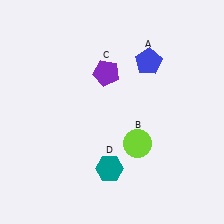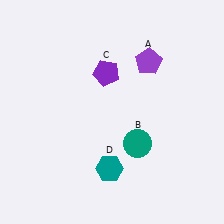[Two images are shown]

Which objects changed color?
A changed from blue to purple. B changed from lime to teal.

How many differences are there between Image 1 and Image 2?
There are 2 differences between the two images.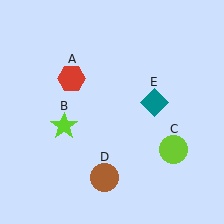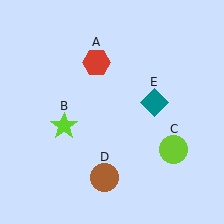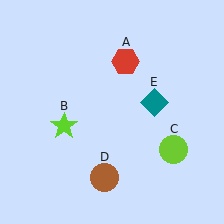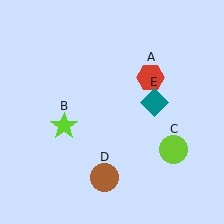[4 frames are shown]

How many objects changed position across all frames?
1 object changed position: red hexagon (object A).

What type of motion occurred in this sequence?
The red hexagon (object A) rotated clockwise around the center of the scene.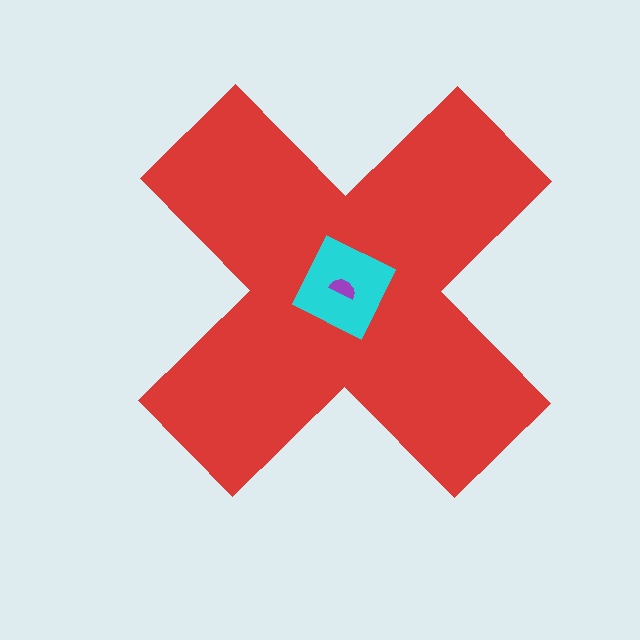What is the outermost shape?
The red cross.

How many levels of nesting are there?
3.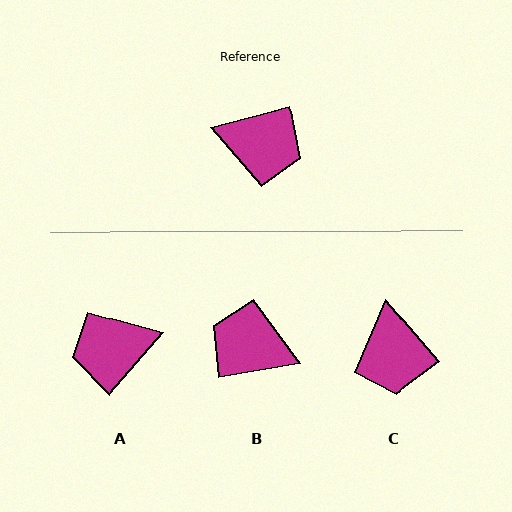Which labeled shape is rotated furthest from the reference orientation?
B, about 176 degrees away.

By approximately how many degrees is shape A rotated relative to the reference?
Approximately 146 degrees clockwise.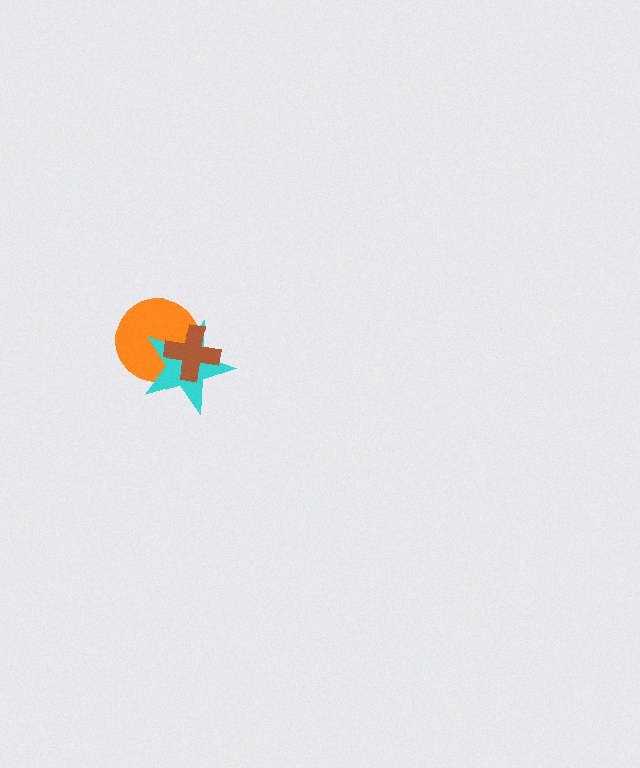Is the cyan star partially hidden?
Yes, it is partially covered by another shape.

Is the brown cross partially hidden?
No, no other shape covers it.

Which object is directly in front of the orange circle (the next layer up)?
The cyan star is directly in front of the orange circle.